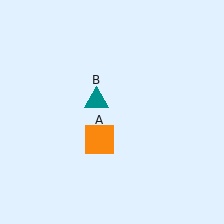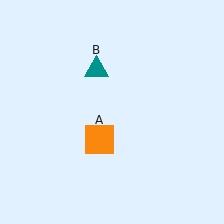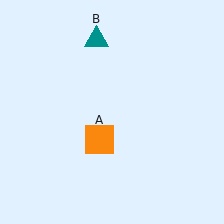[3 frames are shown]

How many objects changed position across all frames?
1 object changed position: teal triangle (object B).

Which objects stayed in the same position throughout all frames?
Orange square (object A) remained stationary.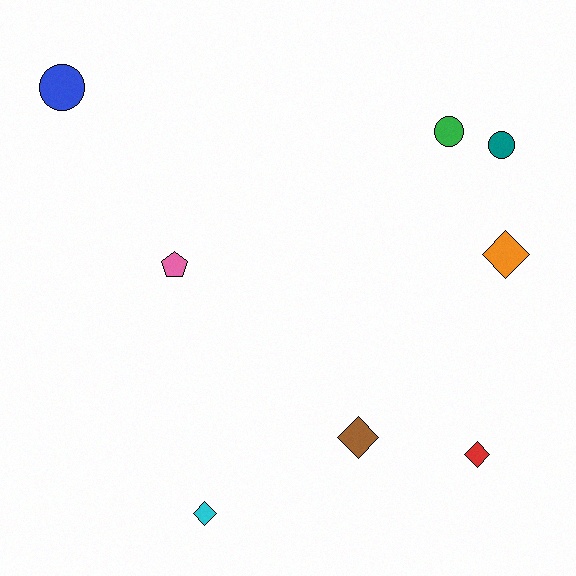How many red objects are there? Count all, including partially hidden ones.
There is 1 red object.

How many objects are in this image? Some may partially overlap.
There are 8 objects.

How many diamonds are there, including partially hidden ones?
There are 4 diamonds.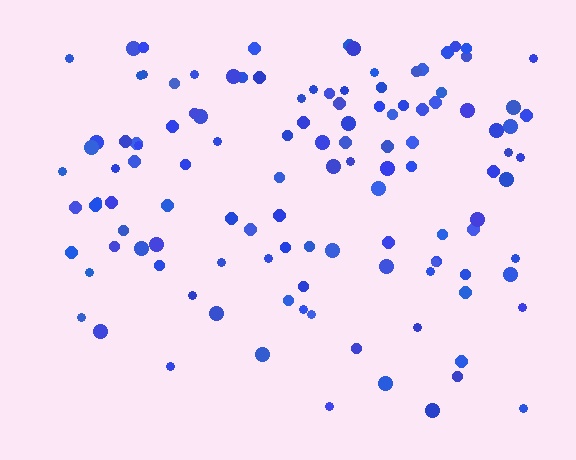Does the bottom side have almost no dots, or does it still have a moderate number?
Still a moderate number, just noticeably fewer than the top.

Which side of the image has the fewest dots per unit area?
The bottom.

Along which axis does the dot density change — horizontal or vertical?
Vertical.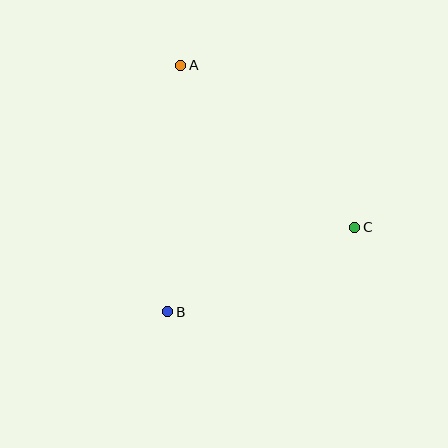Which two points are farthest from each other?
Points A and B are farthest from each other.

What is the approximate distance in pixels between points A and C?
The distance between A and C is approximately 238 pixels.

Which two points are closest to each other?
Points B and C are closest to each other.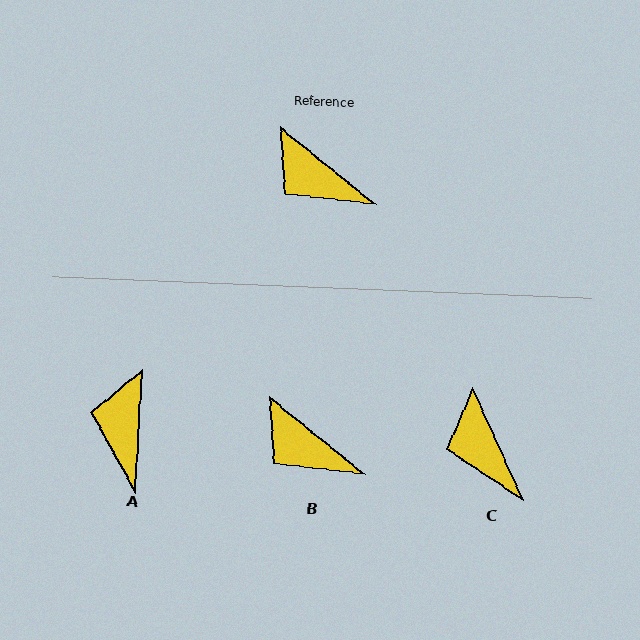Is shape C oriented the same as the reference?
No, it is off by about 27 degrees.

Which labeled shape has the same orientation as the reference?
B.